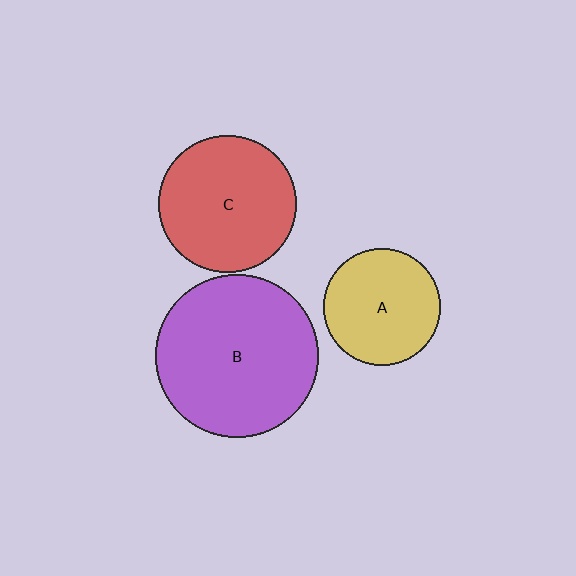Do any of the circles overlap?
No, none of the circles overlap.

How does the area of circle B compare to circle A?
Approximately 1.9 times.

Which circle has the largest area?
Circle B (purple).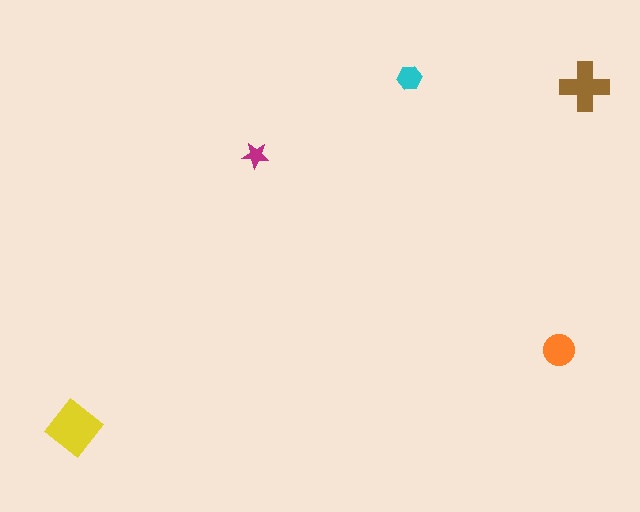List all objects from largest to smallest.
The yellow diamond, the brown cross, the orange circle, the cyan hexagon, the magenta star.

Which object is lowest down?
The yellow diamond is bottommost.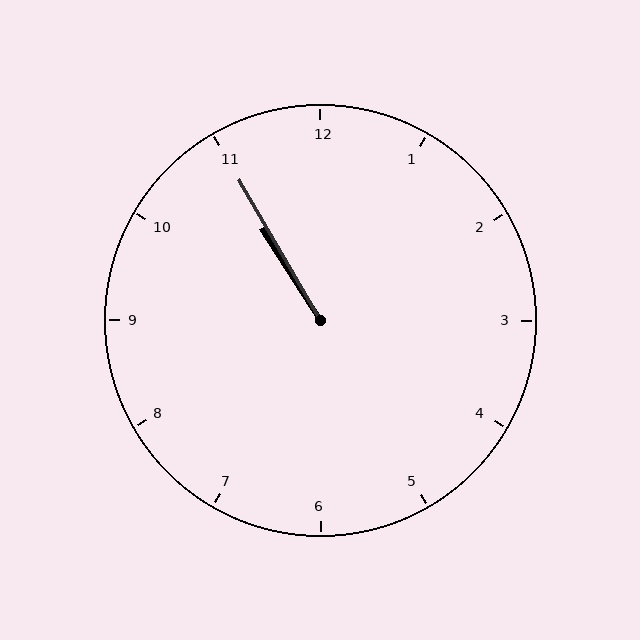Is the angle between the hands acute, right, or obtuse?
It is acute.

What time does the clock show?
10:55.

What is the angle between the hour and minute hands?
Approximately 2 degrees.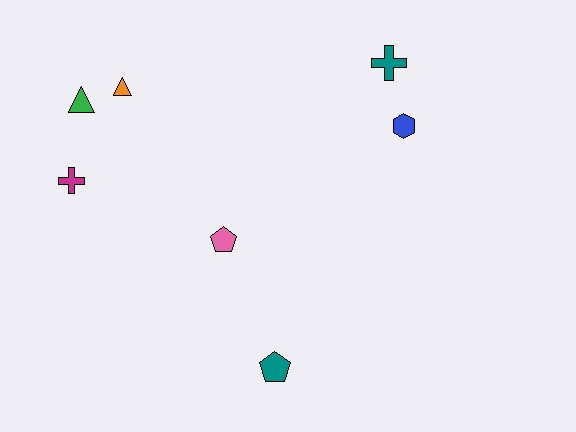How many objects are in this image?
There are 7 objects.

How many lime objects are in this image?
There are no lime objects.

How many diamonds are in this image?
There are no diamonds.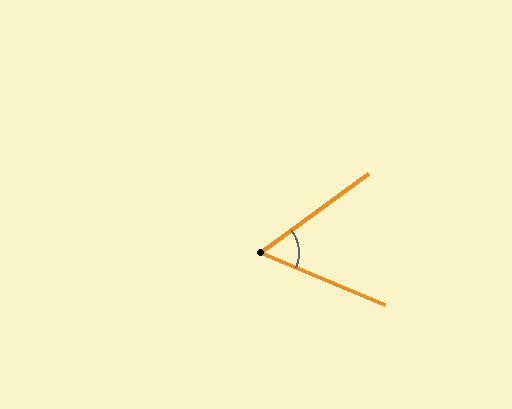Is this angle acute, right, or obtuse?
It is acute.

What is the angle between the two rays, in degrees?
Approximately 59 degrees.